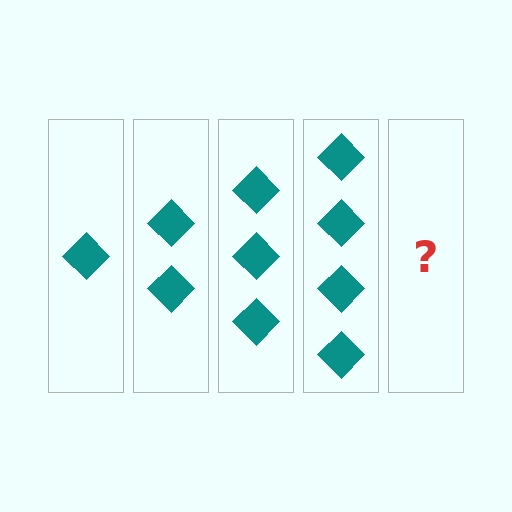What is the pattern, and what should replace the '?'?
The pattern is that each step adds one more diamond. The '?' should be 5 diamonds.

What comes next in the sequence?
The next element should be 5 diamonds.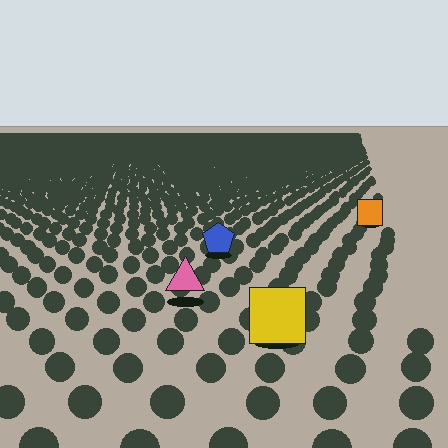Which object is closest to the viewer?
The yellow square is closest. The texture marks near it are larger and more spread out.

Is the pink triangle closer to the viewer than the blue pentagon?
Yes. The pink triangle is closer — you can tell from the texture gradient: the ground texture is coarser near it.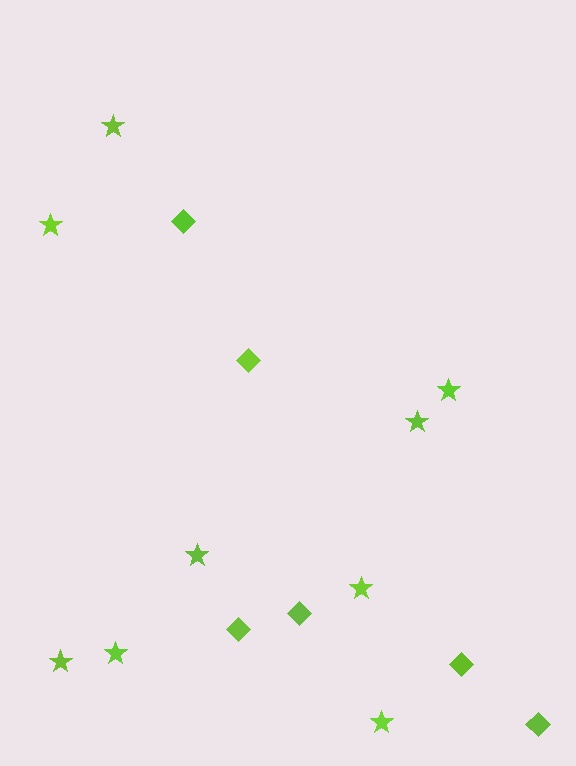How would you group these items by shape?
There are 2 groups: one group of diamonds (6) and one group of stars (9).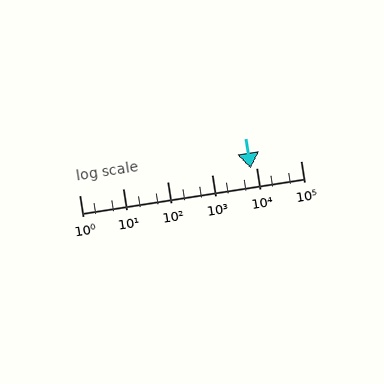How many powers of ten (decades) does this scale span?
The scale spans 5 decades, from 1 to 100000.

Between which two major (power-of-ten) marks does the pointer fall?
The pointer is between 1000 and 10000.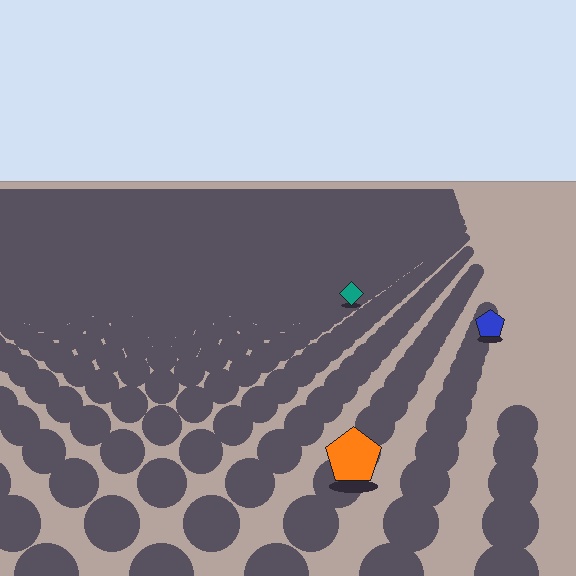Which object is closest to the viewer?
The orange pentagon is closest. The texture marks near it are larger and more spread out.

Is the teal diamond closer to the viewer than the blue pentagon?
No. The blue pentagon is closer — you can tell from the texture gradient: the ground texture is coarser near it.